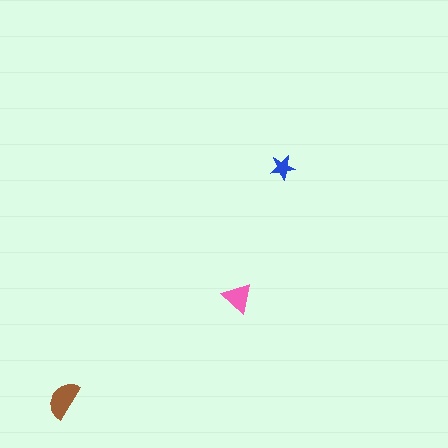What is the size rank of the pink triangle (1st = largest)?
2nd.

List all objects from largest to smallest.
The brown semicircle, the pink triangle, the blue star.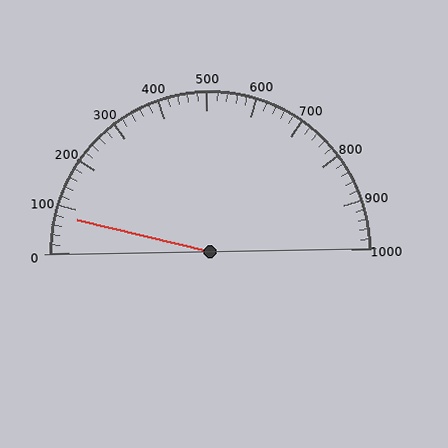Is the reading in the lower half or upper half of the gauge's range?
The reading is in the lower half of the range (0 to 1000).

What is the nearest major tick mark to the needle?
The nearest major tick mark is 100.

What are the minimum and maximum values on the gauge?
The gauge ranges from 0 to 1000.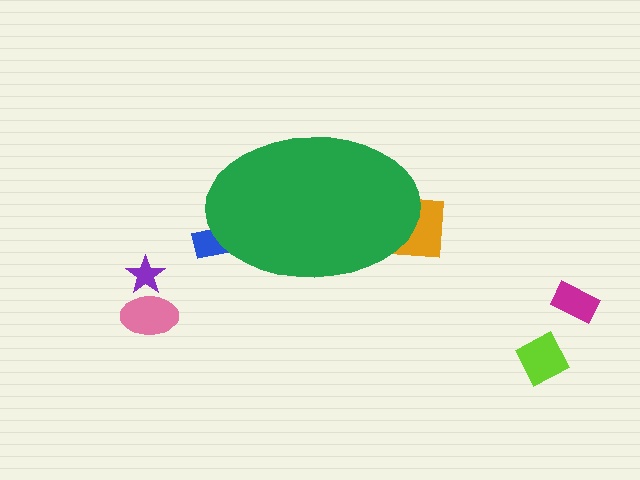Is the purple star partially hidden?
No, the purple star is fully visible.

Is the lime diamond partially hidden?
No, the lime diamond is fully visible.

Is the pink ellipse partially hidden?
No, the pink ellipse is fully visible.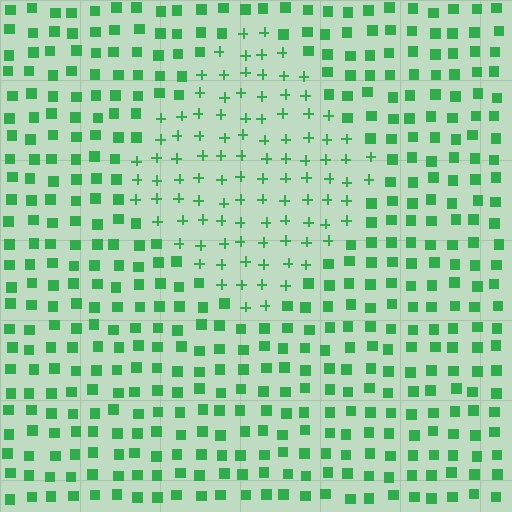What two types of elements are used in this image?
The image uses plus signs inside the diamond region and squares outside it.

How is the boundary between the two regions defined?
The boundary is defined by a change in element shape: plus signs inside vs. squares outside. All elements share the same color and spacing.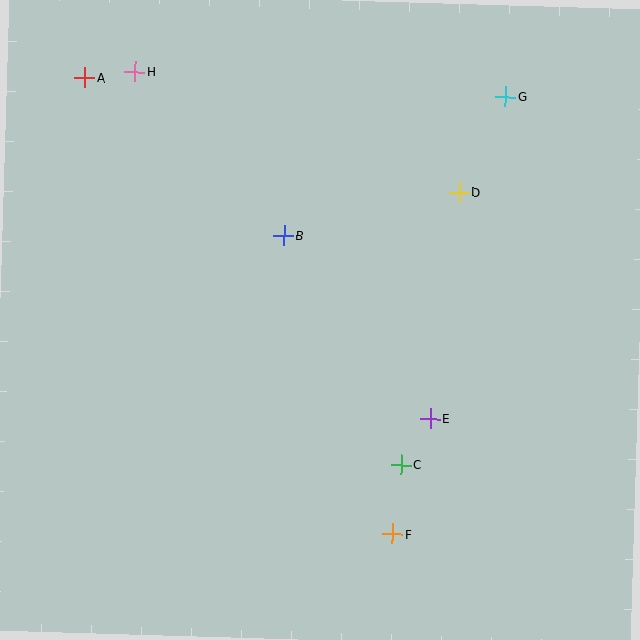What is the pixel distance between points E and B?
The distance between E and B is 235 pixels.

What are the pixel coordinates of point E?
Point E is at (431, 419).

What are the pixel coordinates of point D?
Point D is at (459, 193).